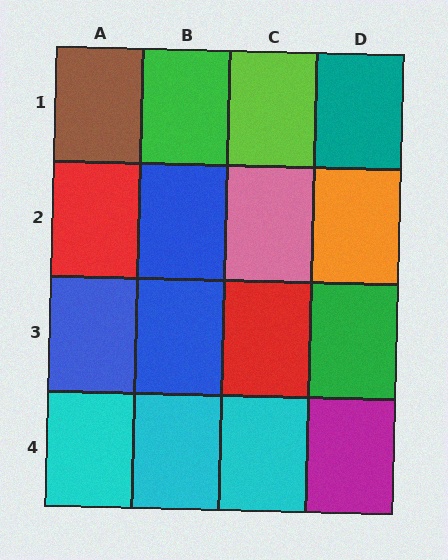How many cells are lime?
1 cell is lime.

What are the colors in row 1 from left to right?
Brown, green, lime, teal.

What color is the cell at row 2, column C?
Pink.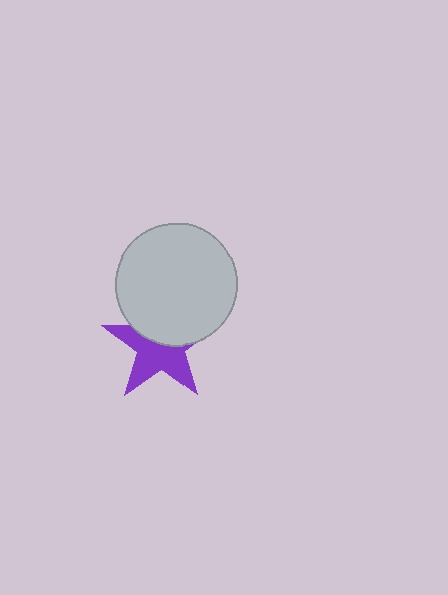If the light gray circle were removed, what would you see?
You would see the complete purple star.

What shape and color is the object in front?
The object in front is a light gray circle.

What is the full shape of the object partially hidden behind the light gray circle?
The partially hidden object is a purple star.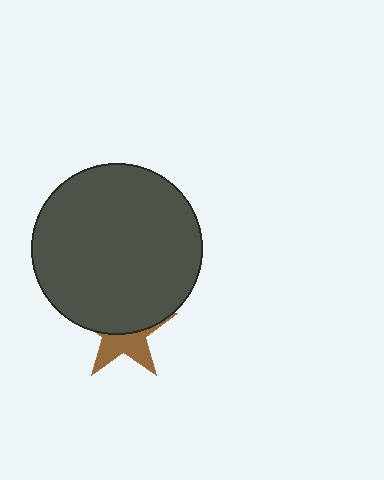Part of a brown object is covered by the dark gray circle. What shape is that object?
It is a star.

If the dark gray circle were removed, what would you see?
You would see the complete brown star.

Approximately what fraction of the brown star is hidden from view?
Roughly 56% of the brown star is hidden behind the dark gray circle.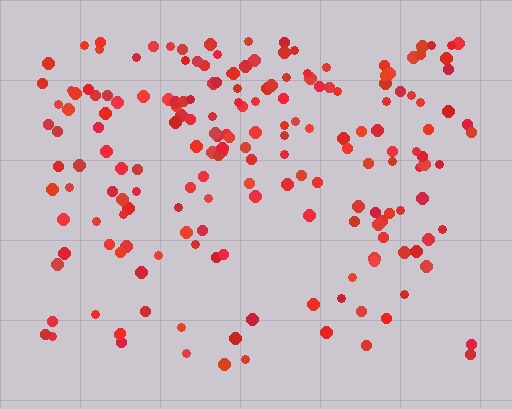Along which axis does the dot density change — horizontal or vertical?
Vertical.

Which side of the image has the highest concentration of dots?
The top.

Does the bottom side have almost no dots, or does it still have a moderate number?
Still a moderate number, just noticeably fewer than the top.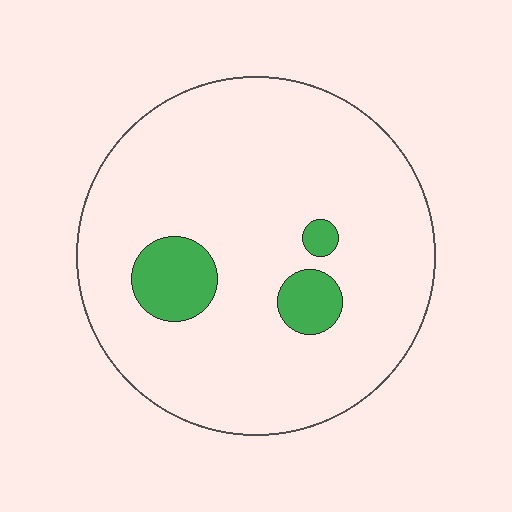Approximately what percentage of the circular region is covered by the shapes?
Approximately 10%.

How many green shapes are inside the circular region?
3.